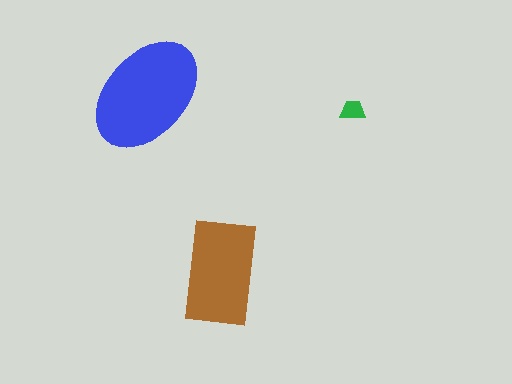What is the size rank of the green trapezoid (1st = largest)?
3rd.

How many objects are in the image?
There are 3 objects in the image.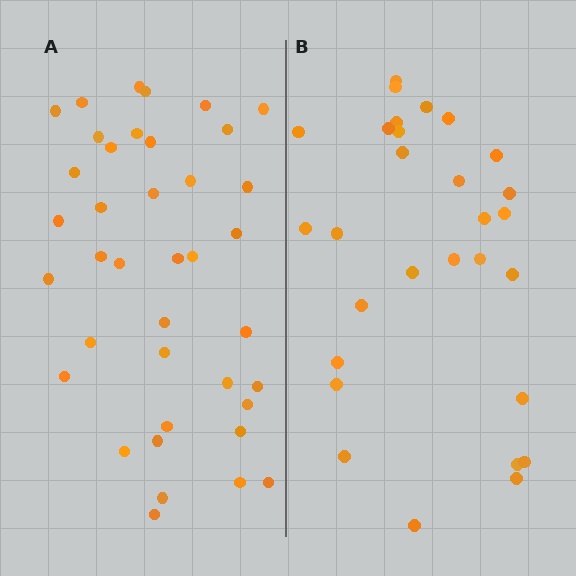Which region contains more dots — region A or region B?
Region A (the left region) has more dots.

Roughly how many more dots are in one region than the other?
Region A has roughly 10 or so more dots than region B.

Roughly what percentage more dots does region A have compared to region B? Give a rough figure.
About 35% more.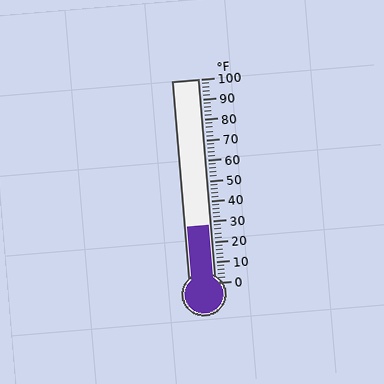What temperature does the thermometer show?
The thermometer shows approximately 28°F.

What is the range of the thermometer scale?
The thermometer scale ranges from 0°F to 100°F.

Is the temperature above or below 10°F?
The temperature is above 10°F.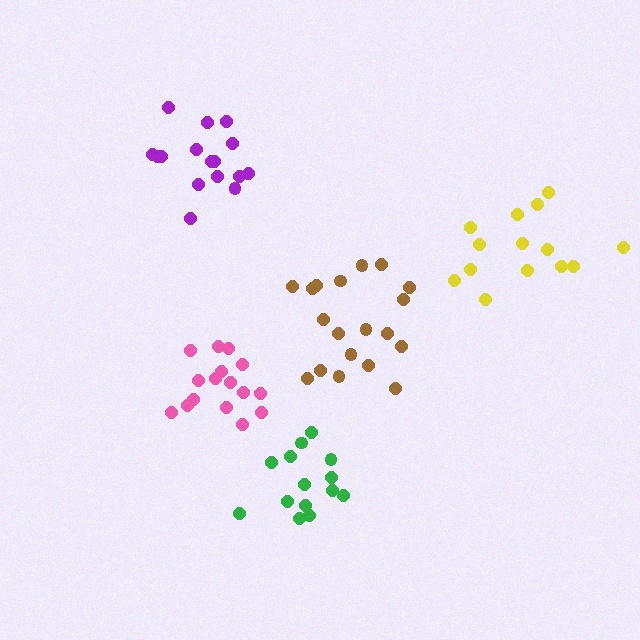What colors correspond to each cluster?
The clusters are colored: pink, purple, green, brown, yellow.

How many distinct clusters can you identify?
There are 5 distinct clusters.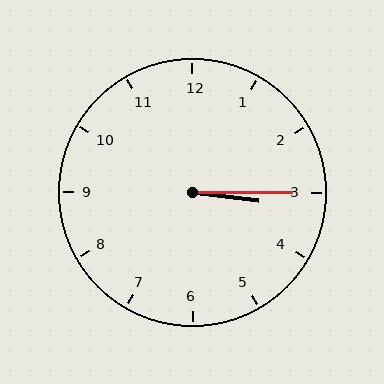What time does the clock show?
3:15.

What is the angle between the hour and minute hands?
Approximately 8 degrees.